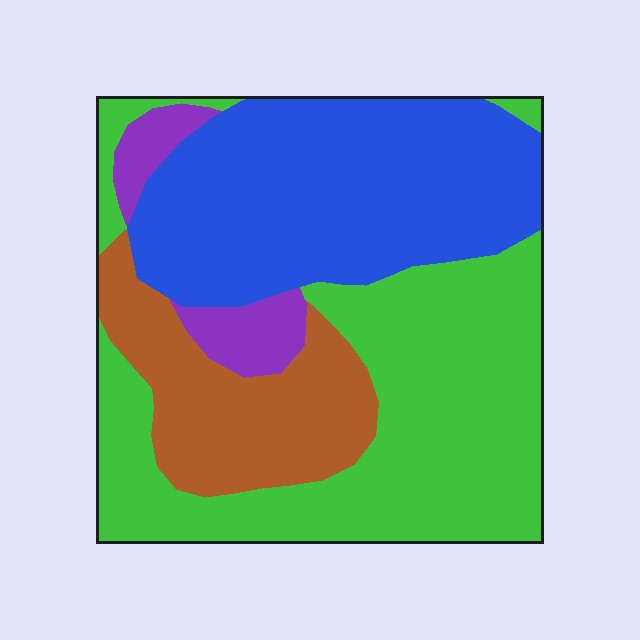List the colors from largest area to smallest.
From largest to smallest: green, blue, brown, purple.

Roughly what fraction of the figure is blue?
Blue covers 34% of the figure.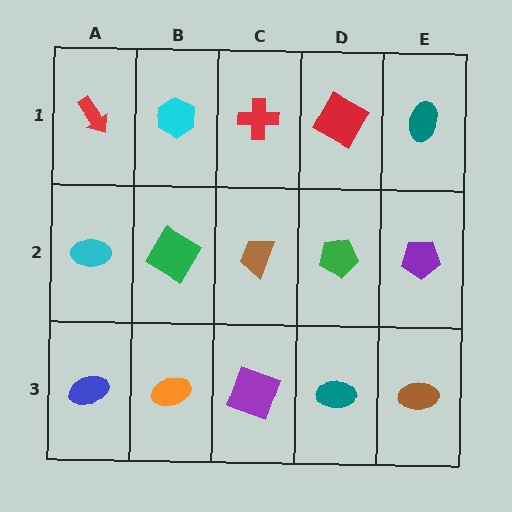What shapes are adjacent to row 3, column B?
A green diamond (row 2, column B), a blue ellipse (row 3, column A), a purple square (row 3, column C).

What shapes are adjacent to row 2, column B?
A cyan hexagon (row 1, column B), an orange ellipse (row 3, column B), a cyan ellipse (row 2, column A), a brown trapezoid (row 2, column C).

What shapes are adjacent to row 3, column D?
A green pentagon (row 2, column D), a purple square (row 3, column C), a brown ellipse (row 3, column E).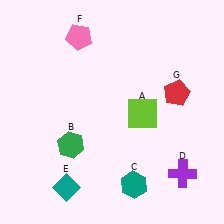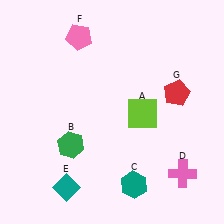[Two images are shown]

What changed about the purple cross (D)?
In Image 1, D is purple. In Image 2, it changed to pink.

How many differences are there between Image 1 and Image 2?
There is 1 difference between the two images.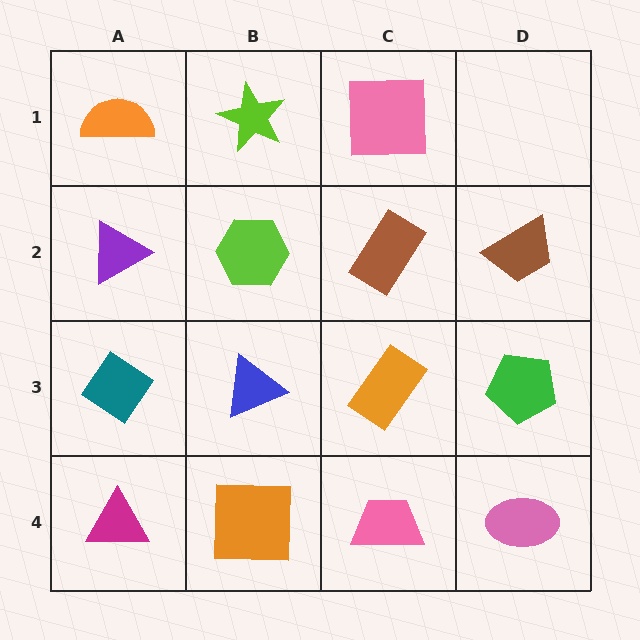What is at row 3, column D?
A green pentagon.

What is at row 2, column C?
A brown rectangle.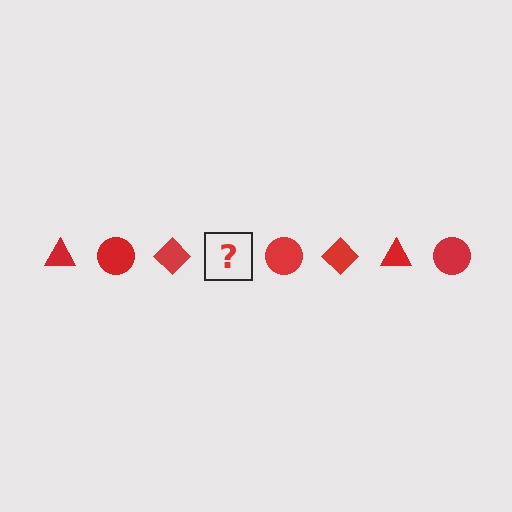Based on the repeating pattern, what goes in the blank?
The blank should be a red triangle.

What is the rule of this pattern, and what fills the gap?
The rule is that the pattern cycles through triangle, circle, diamond shapes in red. The gap should be filled with a red triangle.